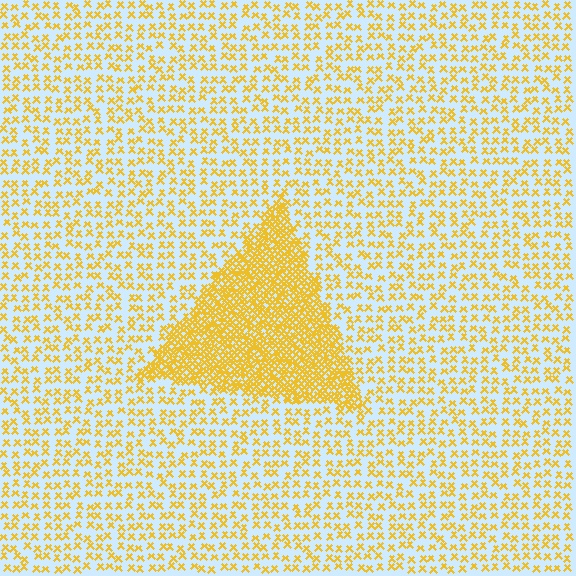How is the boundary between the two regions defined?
The boundary is defined by a change in element density (approximately 3.1x ratio). All elements are the same color, size, and shape.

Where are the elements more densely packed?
The elements are more densely packed inside the triangle boundary.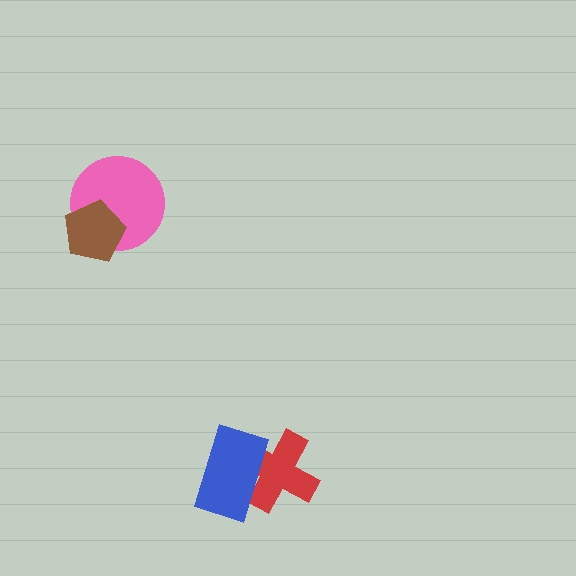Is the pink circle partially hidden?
Yes, it is partially covered by another shape.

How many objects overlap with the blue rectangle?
1 object overlaps with the blue rectangle.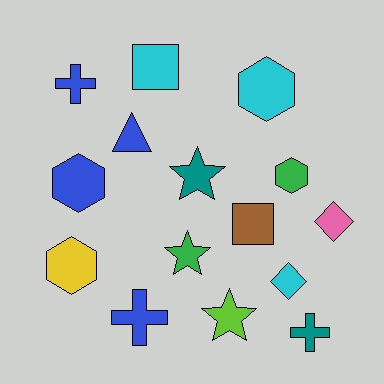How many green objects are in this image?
There are 2 green objects.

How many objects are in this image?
There are 15 objects.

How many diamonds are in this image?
There are 2 diamonds.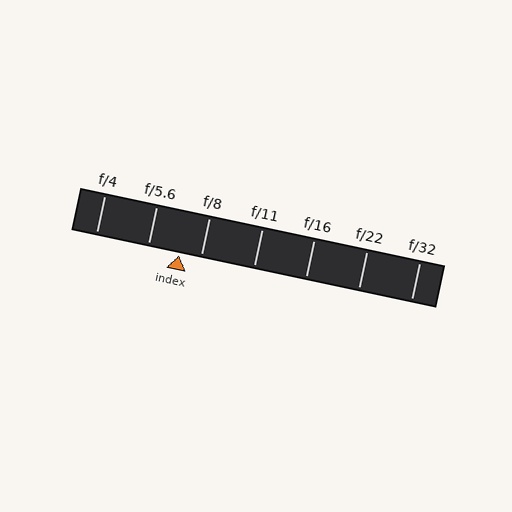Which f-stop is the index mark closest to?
The index mark is closest to f/8.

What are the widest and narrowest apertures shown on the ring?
The widest aperture shown is f/4 and the narrowest is f/32.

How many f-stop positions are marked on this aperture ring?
There are 7 f-stop positions marked.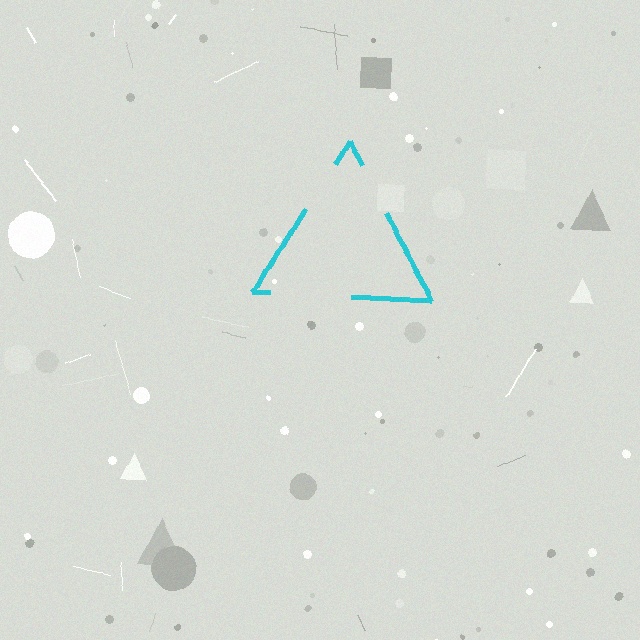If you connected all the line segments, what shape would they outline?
They would outline a triangle.